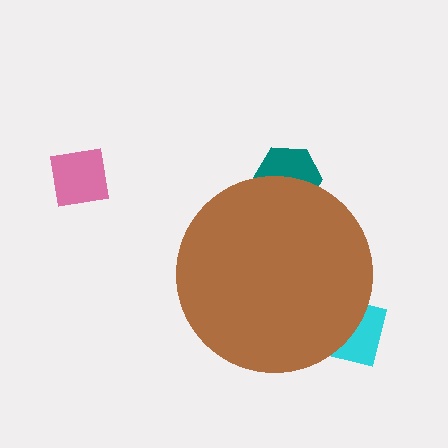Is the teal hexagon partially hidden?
Yes, the teal hexagon is partially hidden behind the brown circle.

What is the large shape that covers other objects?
A brown circle.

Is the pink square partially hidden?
No, the pink square is fully visible.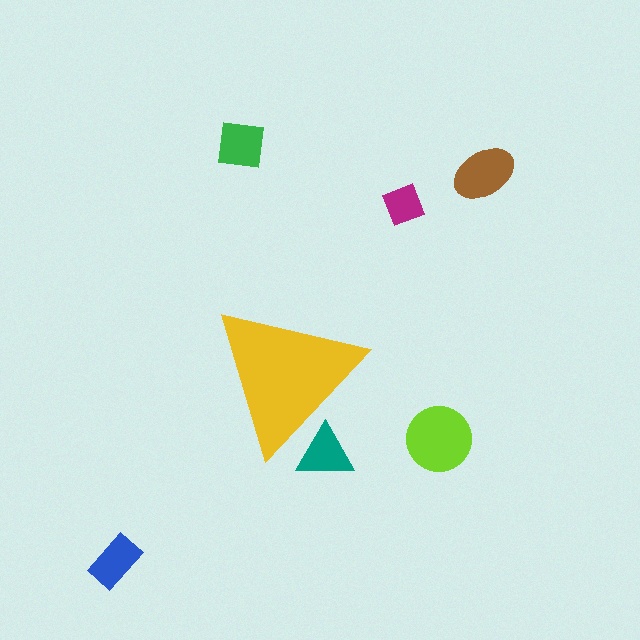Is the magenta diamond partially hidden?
No, the magenta diamond is fully visible.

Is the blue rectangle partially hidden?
No, the blue rectangle is fully visible.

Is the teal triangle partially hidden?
Yes, the teal triangle is partially hidden behind the yellow triangle.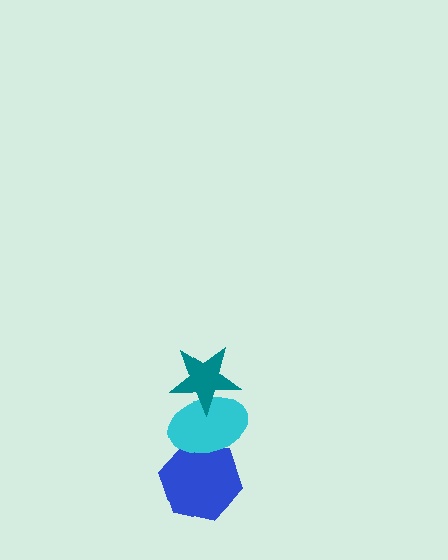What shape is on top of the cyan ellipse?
The teal star is on top of the cyan ellipse.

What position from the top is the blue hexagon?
The blue hexagon is 3rd from the top.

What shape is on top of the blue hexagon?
The cyan ellipse is on top of the blue hexagon.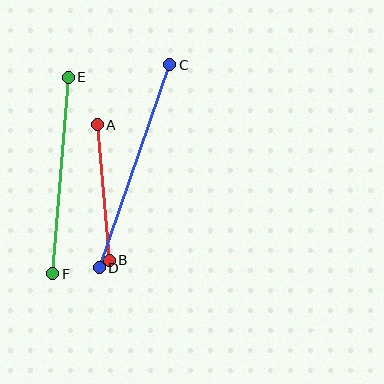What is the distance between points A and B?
The distance is approximately 136 pixels.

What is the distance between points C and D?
The distance is approximately 215 pixels.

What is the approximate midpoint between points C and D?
The midpoint is at approximately (135, 166) pixels.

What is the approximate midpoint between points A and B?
The midpoint is at approximately (103, 192) pixels.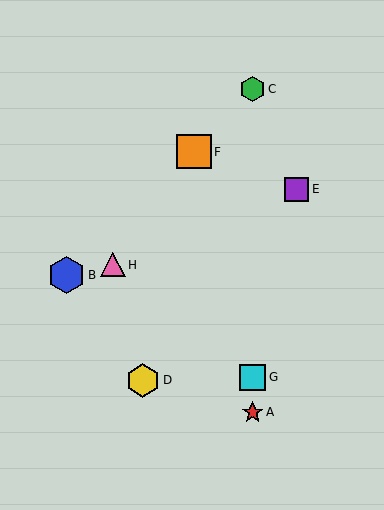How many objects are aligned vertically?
3 objects (A, C, G) are aligned vertically.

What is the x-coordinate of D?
Object D is at x≈143.